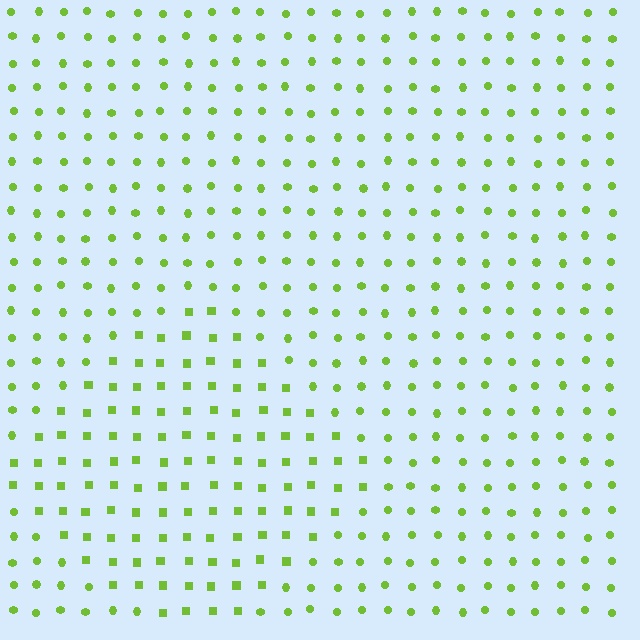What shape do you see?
I see a diamond.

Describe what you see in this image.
The image is filled with small lime elements arranged in a uniform grid. A diamond-shaped region contains squares, while the surrounding area contains circles. The boundary is defined purely by the change in element shape.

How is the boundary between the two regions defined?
The boundary is defined by a change in element shape: squares inside vs. circles outside. All elements share the same color and spacing.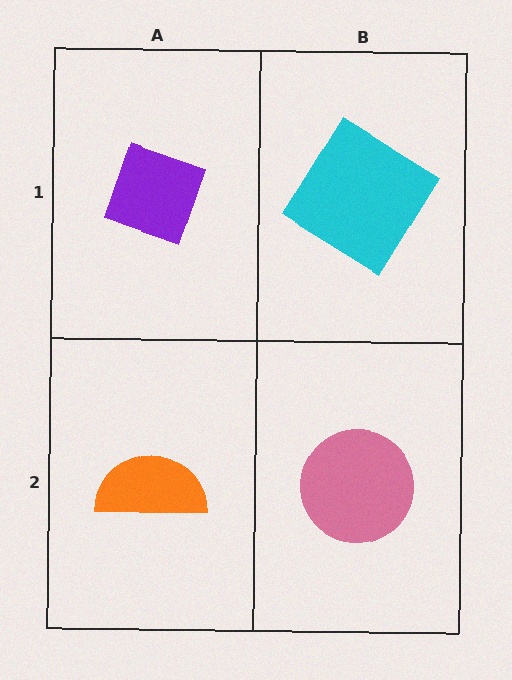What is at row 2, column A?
An orange semicircle.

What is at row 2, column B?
A pink circle.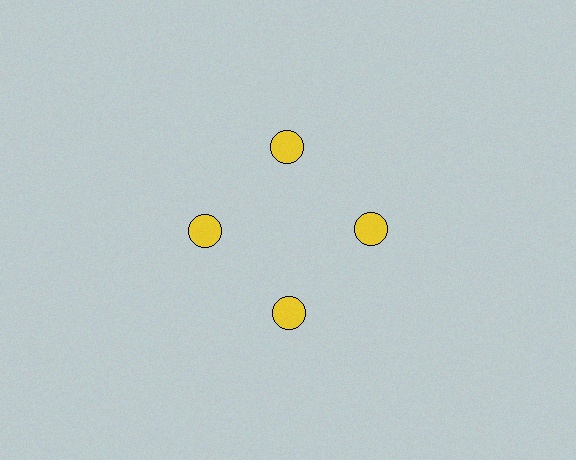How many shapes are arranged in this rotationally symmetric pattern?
There are 4 shapes, arranged in 4 groups of 1.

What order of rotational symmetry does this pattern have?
This pattern has 4-fold rotational symmetry.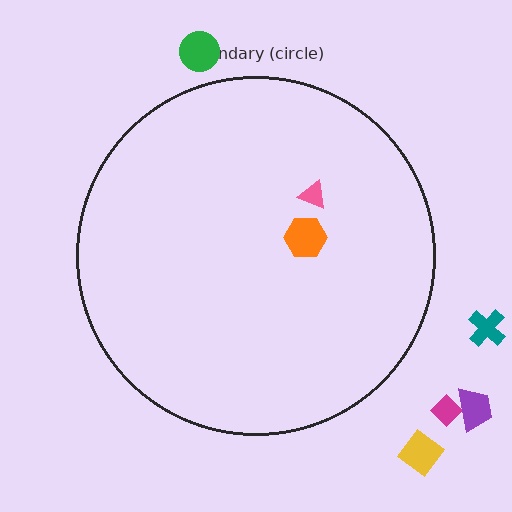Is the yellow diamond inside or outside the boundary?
Outside.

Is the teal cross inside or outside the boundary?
Outside.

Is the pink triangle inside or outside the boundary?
Inside.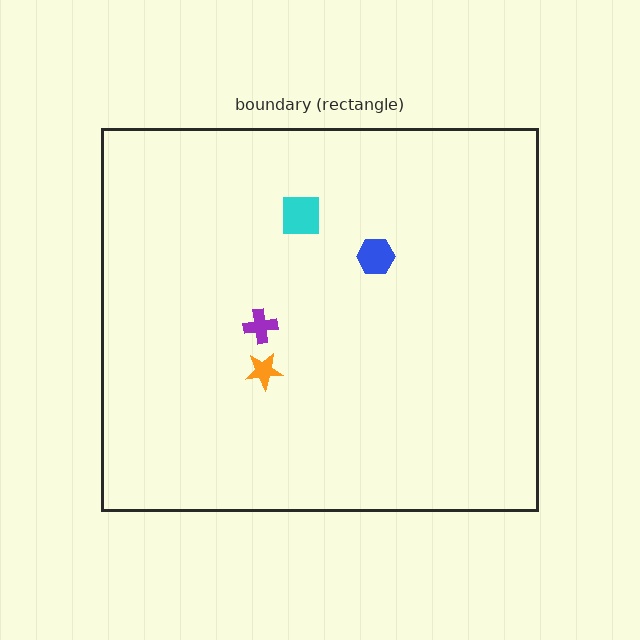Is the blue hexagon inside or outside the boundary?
Inside.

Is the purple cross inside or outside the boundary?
Inside.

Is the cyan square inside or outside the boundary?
Inside.